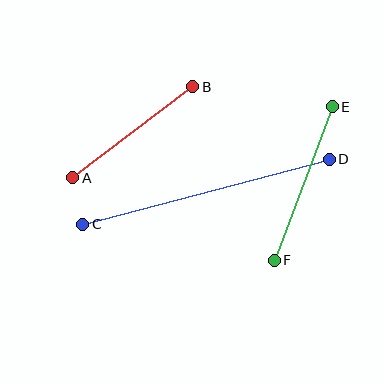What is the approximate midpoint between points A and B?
The midpoint is at approximately (133, 132) pixels.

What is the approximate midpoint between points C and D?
The midpoint is at approximately (206, 192) pixels.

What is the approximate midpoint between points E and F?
The midpoint is at approximately (303, 184) pixels.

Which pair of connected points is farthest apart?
Points C and D are farthest apart.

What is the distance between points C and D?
The distance is approximately 255 pixels.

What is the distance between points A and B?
The distance is approximately 150 pixels.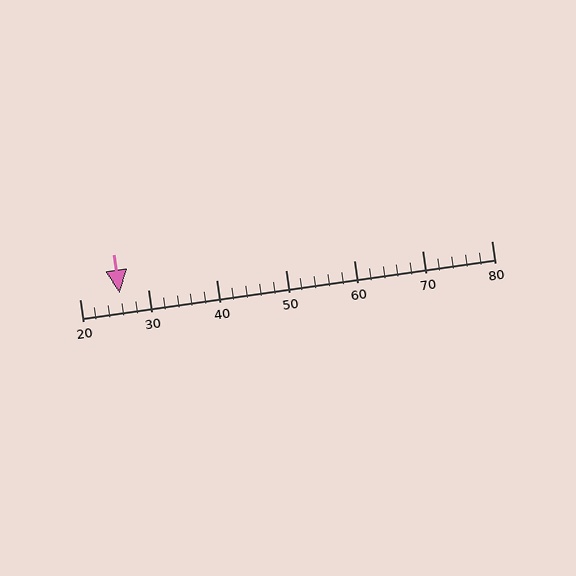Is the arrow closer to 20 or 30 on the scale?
The arrow is closer to 30.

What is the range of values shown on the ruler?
The ruler shows values from 20 to 80.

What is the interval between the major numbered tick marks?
The major tick marks are spaced 10 units apart.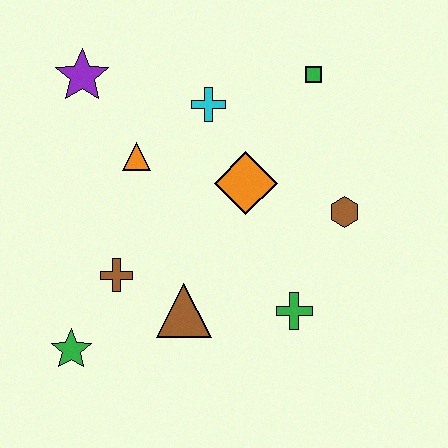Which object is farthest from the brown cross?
The green square is farthest from the brown cross.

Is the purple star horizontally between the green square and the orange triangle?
No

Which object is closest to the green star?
The brown cross is closest to the green star.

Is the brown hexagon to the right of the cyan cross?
Yes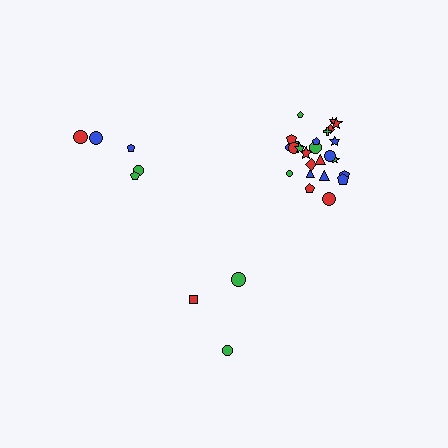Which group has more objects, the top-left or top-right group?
The top-right group.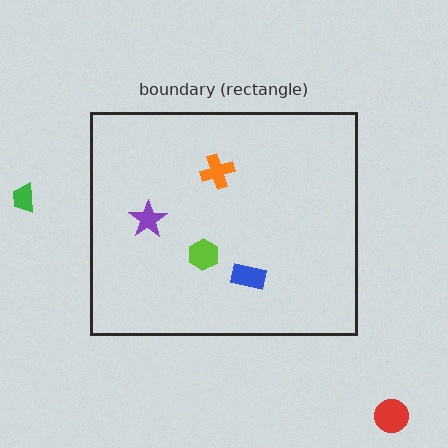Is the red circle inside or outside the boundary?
Outside.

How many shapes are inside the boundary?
4 inside, 2 outside.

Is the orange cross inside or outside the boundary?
Inside.